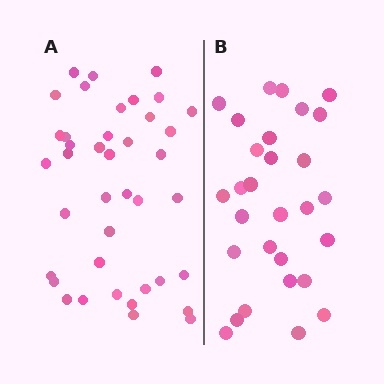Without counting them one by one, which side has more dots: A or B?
Region A (the left region) has more dots.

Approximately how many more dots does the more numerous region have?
Region A has roughly 12 or so more dots than region B.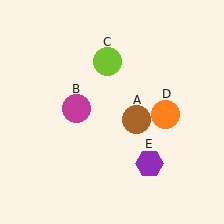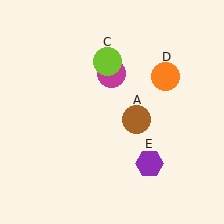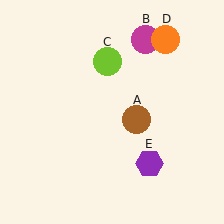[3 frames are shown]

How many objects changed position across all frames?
2 objects changed position: magenta circle (object B), orange circle (object D).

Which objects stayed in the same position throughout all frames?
Brown circle (object A) and lime circle (object C) and purple hexagon (object E) remained stationary.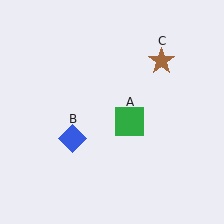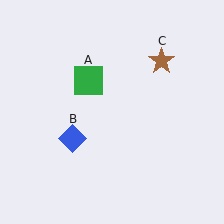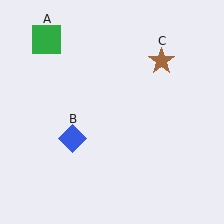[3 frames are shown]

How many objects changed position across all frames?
1 object changed position: green square (object A).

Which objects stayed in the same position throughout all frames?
Blue diamond (object B) and brown star (object C) remained stationary.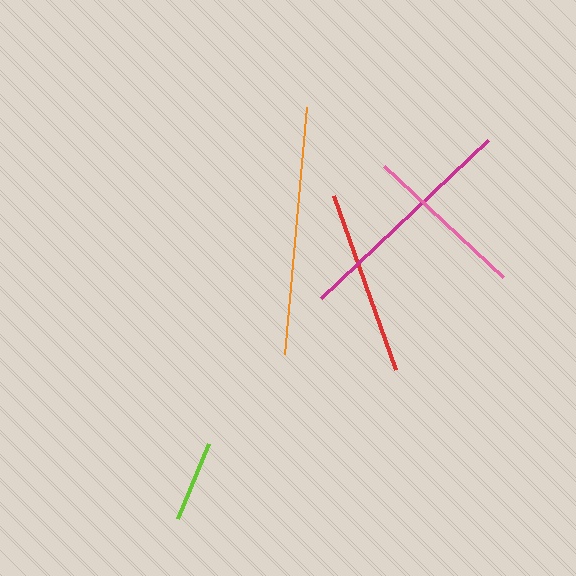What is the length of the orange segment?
The orange segment is approximately 248 pixels long.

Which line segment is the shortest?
The lime line is the shortest at approximately 80 pixels.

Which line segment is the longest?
The orange line is the longest at approximately 248 pixels.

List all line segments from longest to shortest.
From longest to shortest: orange, magenta, red, pink, lime.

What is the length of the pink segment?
The pink segment is approximately 162 pixels long.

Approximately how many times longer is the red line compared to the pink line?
The red line is approximately 1.1 times the length of the pink line.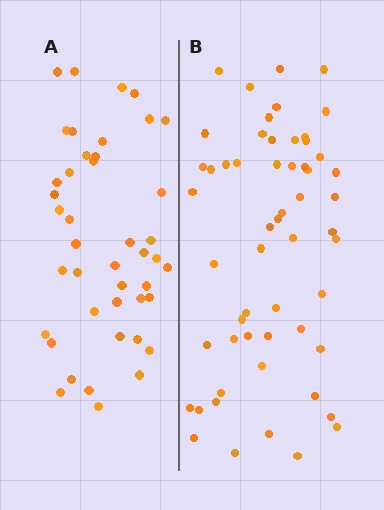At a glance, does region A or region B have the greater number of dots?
Region B (the right region) has more dots.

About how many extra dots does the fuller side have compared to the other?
Region B has approximately 15 more dots than region A.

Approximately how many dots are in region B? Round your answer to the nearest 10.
About 60 dots. (The exact count is 56, which rounds to 60.)